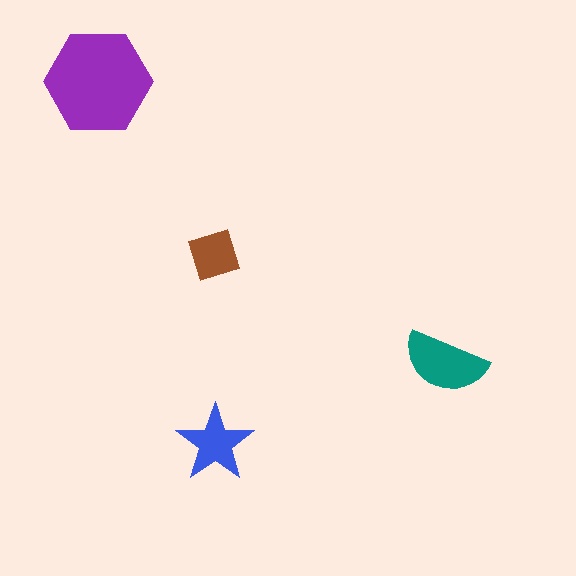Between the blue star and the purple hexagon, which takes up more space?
The purple hexagon.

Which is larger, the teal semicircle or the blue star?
The teal semicircle.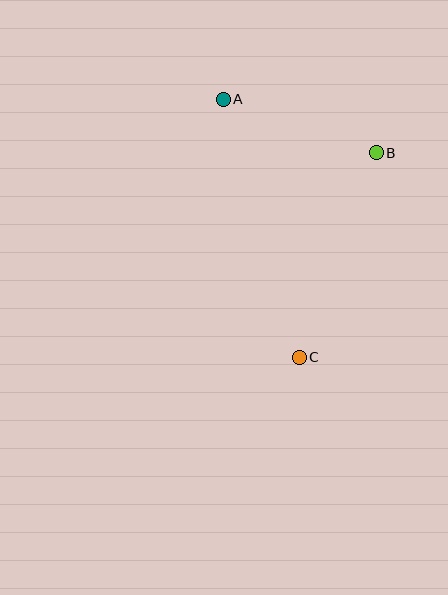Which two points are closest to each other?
Points A and B are closest to each other.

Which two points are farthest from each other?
Points A and C are farthest from each other.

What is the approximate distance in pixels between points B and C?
The distance between B and C is approximately 219 pixels.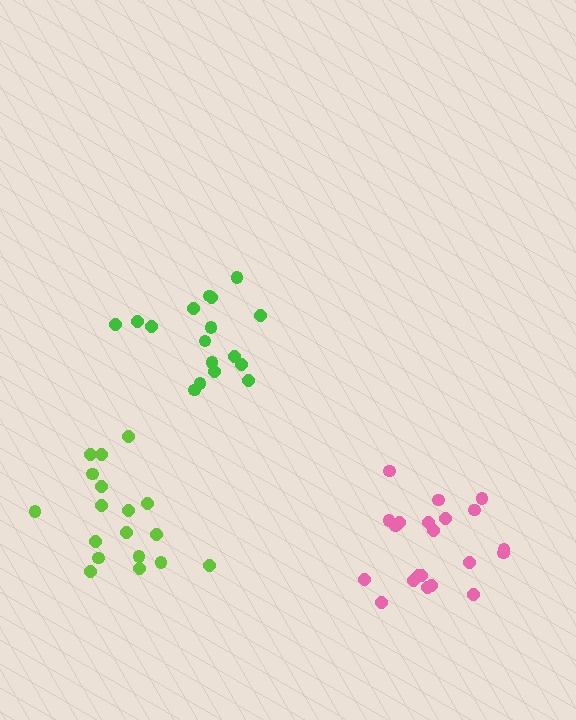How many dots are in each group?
Group 1: 17 dots, Group 2: 21 dots, Group 3: 18 dots (56 total).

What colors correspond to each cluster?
The clusters are colored: green, pink, lime.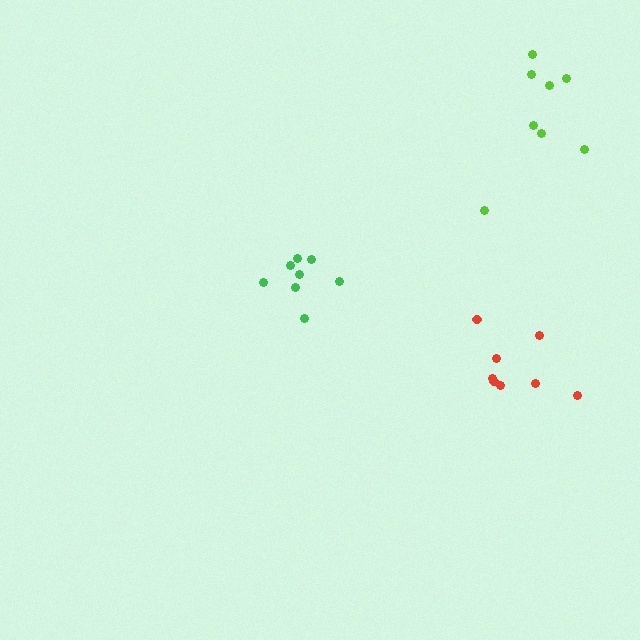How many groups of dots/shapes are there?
There are 3 groups.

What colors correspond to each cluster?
The clusters are colored: green, red, lime.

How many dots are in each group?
Group 1: 8 dots, Group 2: 8 dots, Group 3: 8 dots (24 total).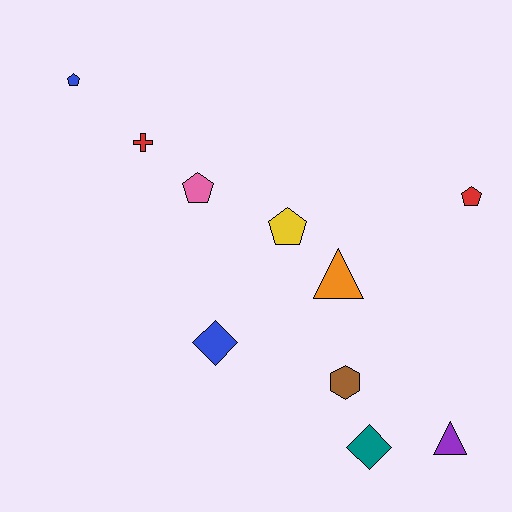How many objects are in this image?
There are 10 objects.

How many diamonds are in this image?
There are 2 diamonds.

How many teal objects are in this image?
There is 1 teal object.